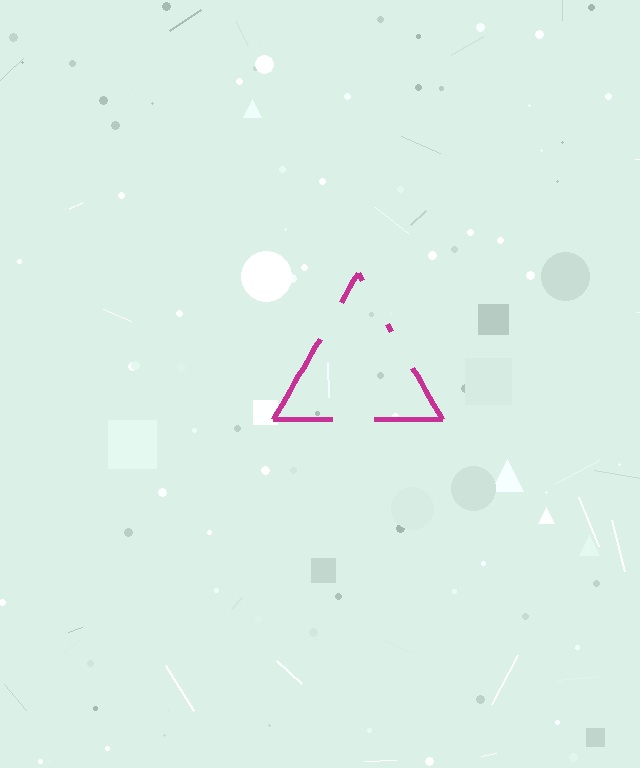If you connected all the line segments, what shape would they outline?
They would outline a triangle.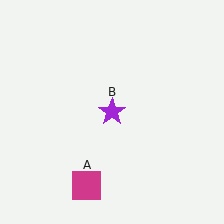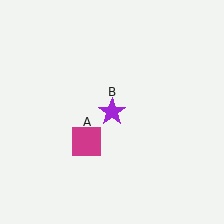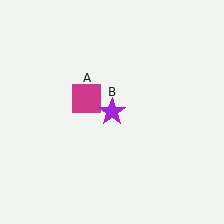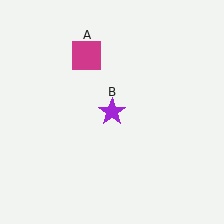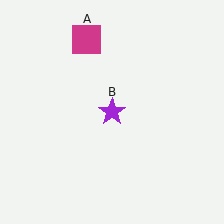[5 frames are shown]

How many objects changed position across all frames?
1 object changed position: magenta square (object A).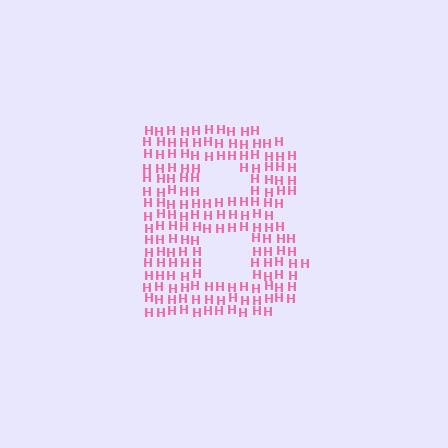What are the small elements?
The small elements are letter H's.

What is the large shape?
The large shape is the letter B.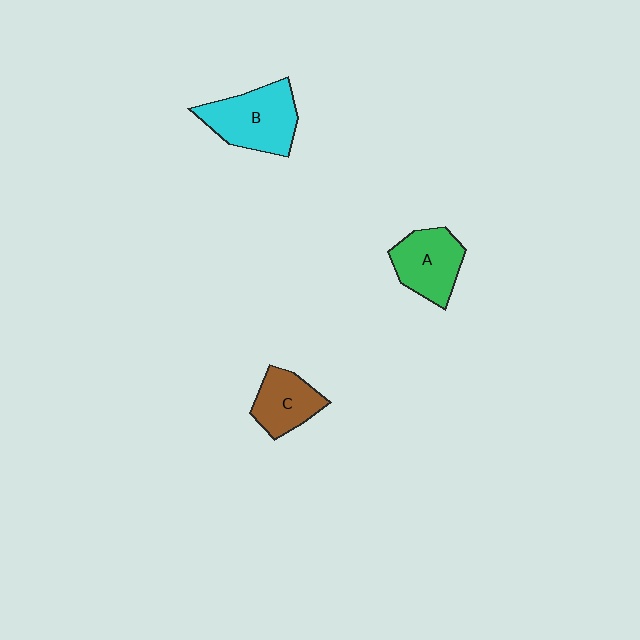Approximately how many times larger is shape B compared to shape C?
Approximately 1.5 times.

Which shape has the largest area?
Shape B (cyan).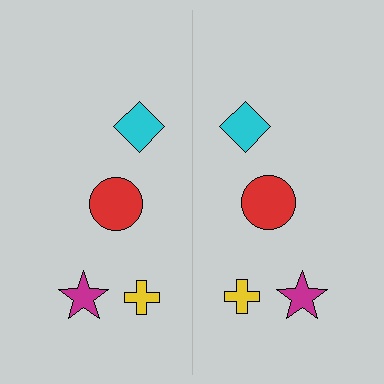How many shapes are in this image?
There are 8 shapes in this image.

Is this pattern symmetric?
Yes, this pattern has bilateral (reflection) symmetry.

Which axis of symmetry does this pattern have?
The pattern has a vertical axis of symmetry running through the center of the image.